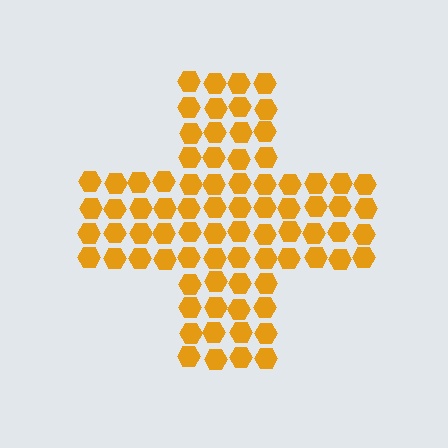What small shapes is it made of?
It is made of small hexagons.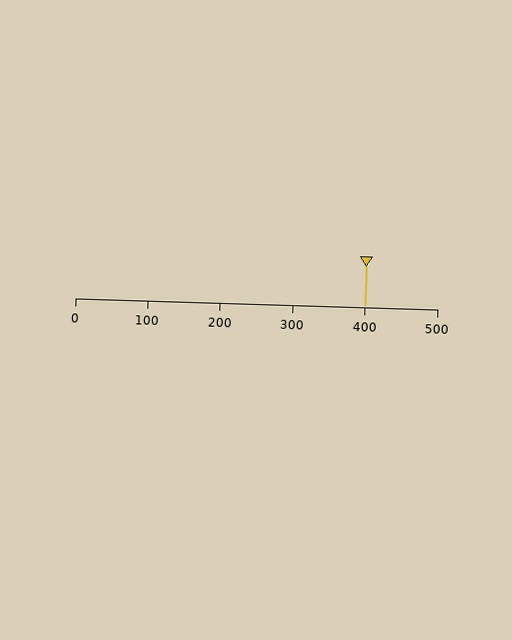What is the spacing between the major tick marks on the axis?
The major ticks are spaced 100 apart.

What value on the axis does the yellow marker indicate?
The marker indicates approximately 400.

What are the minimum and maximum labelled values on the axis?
The axis runs from 0 to 500.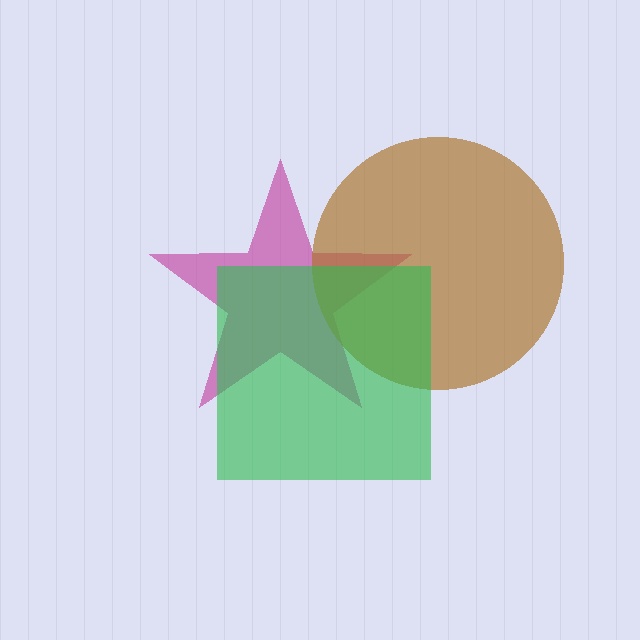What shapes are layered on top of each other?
The layered shapes are: a magenta star, a brown circle, a green square.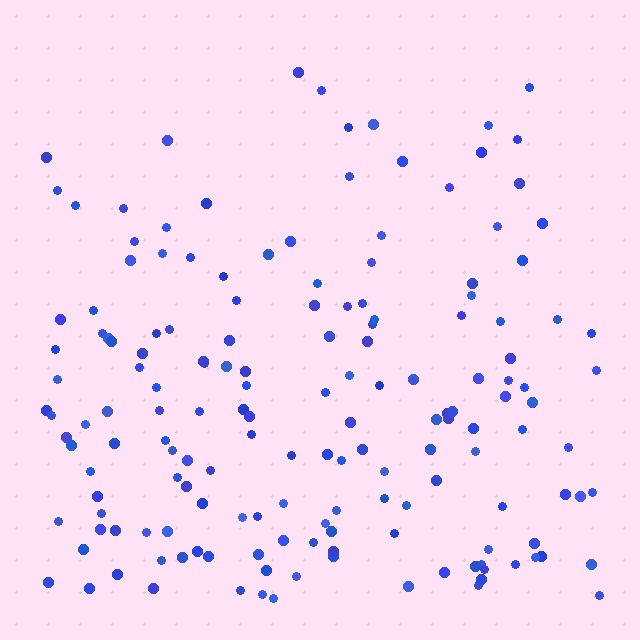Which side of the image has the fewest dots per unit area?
The top.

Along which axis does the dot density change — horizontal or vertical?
Vertical.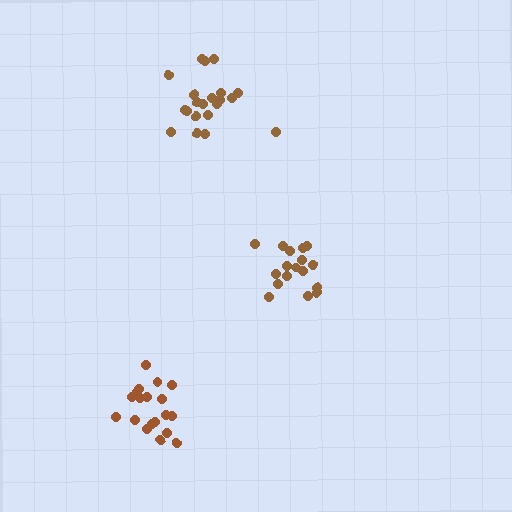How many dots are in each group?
Group 1: 17 dots, Group 2: 19 dots, Group 3: 21 dots (57 total).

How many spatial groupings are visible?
There are 3 spatial groupings.